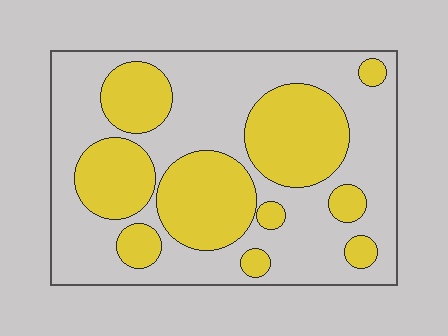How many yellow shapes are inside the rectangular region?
10.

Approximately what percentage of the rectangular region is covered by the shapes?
Approximately 40%.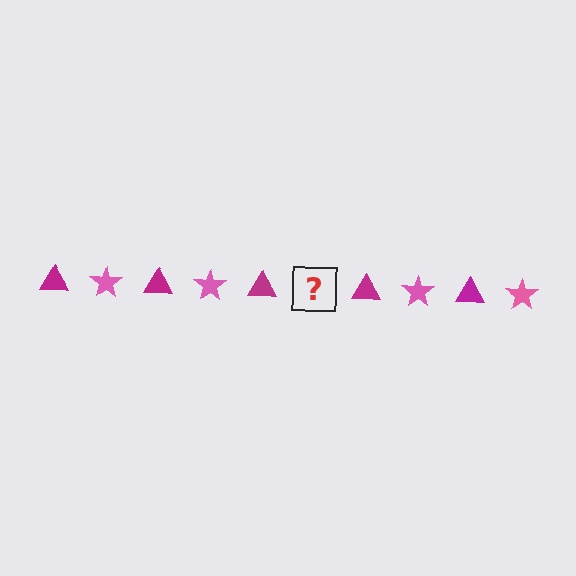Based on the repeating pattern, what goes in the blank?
The blank should be a pink star.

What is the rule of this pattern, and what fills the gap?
The rule is that the pattern alternates between magenta triangle and pink star. The gap should be filled with a pink star.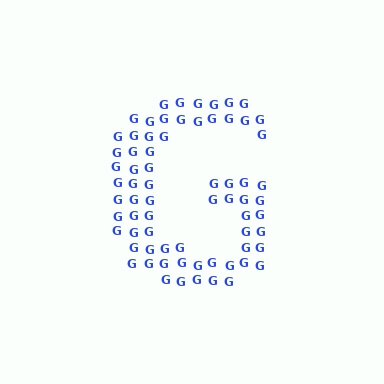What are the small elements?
The small elements are letter G's.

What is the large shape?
The large shape is the letter G.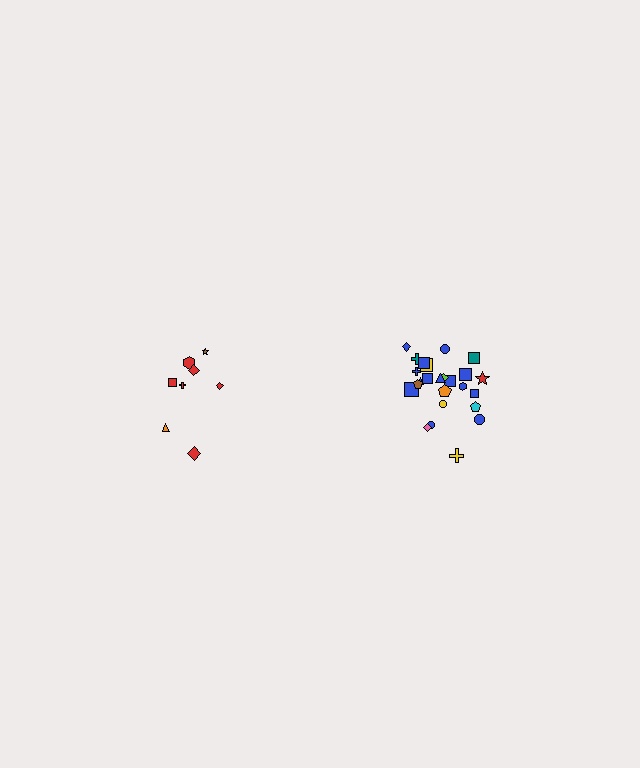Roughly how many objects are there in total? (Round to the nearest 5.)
Roughly 35 objects in total.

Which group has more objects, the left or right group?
The right group.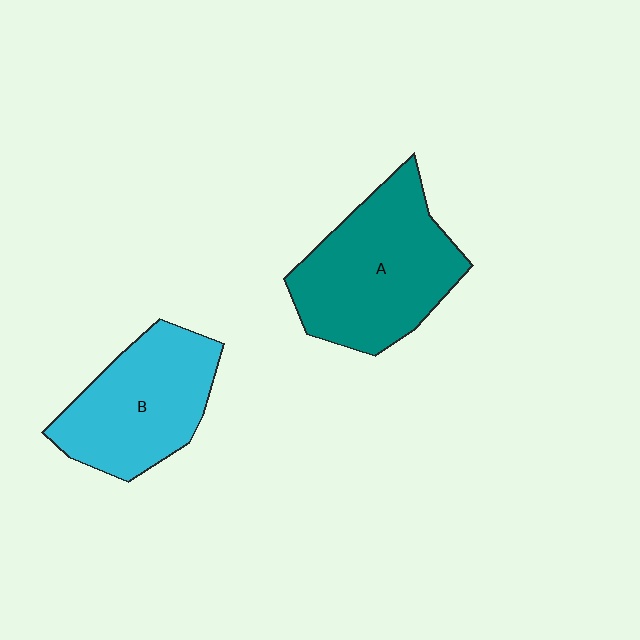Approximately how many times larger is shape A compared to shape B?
Approximately 1.2 times.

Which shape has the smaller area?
Shape B (cyan).